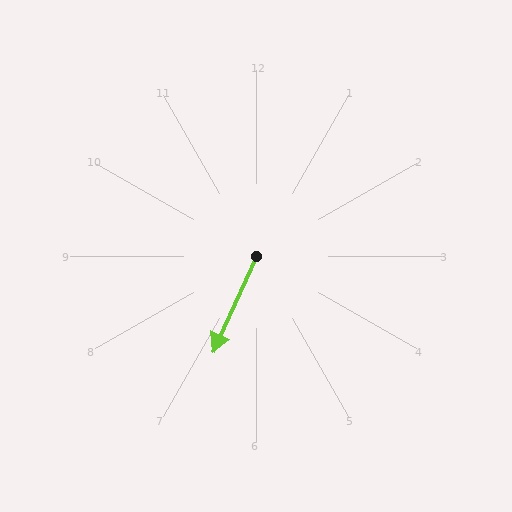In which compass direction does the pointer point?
Southwest.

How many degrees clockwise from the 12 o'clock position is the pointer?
Approximately 204 degrees.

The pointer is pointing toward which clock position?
Roughly 7 o'clock.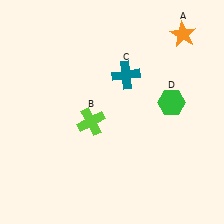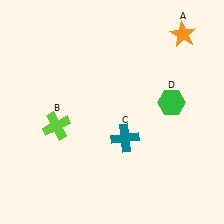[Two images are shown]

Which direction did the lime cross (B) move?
The lime cross (B) moved left.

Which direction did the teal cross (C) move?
The teal cross (C) moved down.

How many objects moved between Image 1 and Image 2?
2 objects moved between the two images.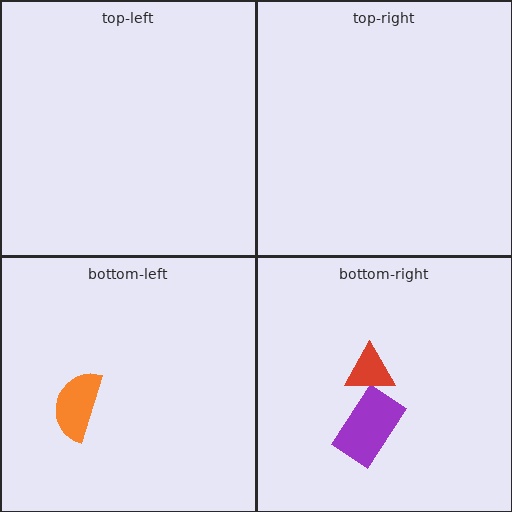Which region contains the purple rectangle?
The bottom-right region.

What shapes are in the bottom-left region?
The orange semicircle.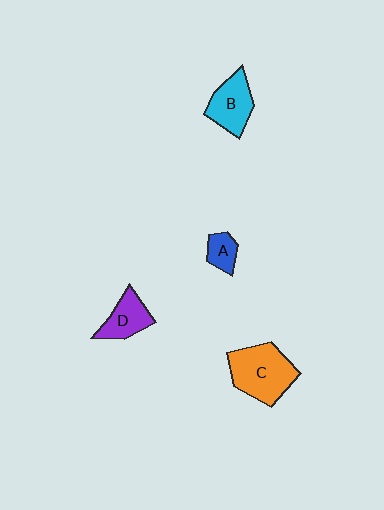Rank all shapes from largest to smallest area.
From largest to smallest: C (orange), B (cyan), D (purple), A (blue).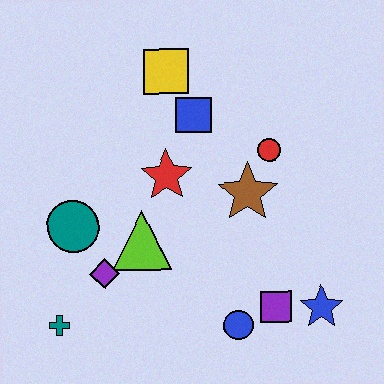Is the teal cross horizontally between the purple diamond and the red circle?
No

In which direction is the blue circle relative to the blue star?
The blue circle is to the left of the blue star.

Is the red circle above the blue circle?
Yes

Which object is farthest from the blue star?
The yellow square is farthest from the blue star.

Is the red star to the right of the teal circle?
Yes